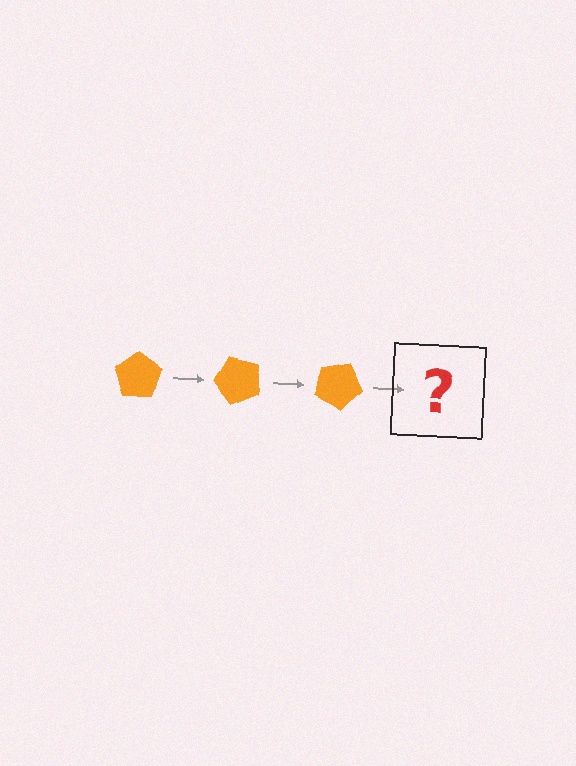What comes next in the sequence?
The next element should be an orange pentagon rotated 150 degrees.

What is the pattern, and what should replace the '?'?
The pattern is that the pentagon rotates 50 degrees each step. The '?' should be an orange pentagon rotated 150 degrees.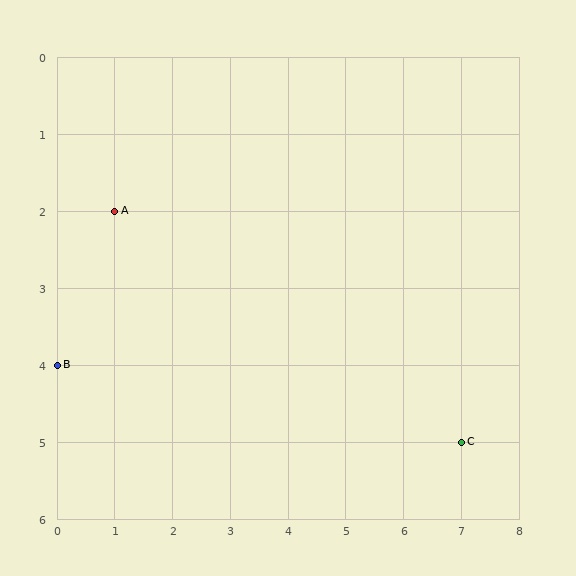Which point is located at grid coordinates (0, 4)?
Point B is at (0, 4).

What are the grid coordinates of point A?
Point A is at grid coordinates (1, 2).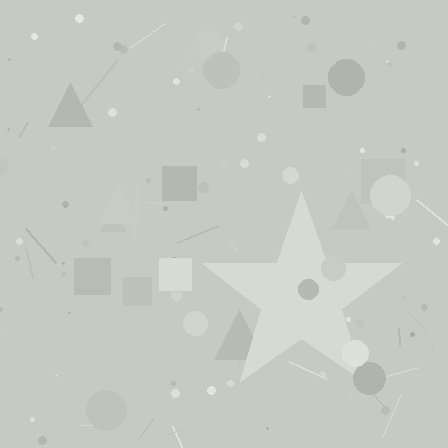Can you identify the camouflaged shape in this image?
The camouflaged shape is a star.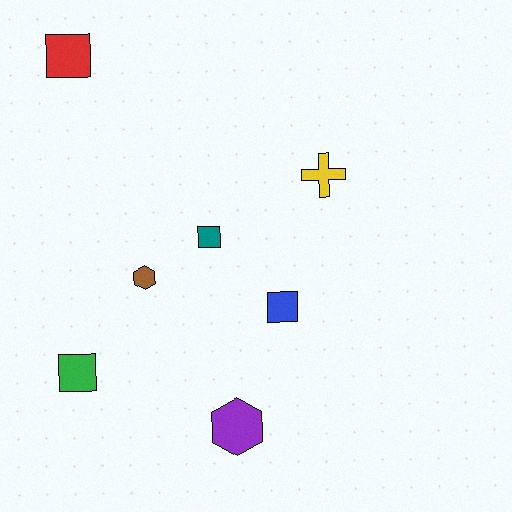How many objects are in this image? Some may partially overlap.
There are 7 objects.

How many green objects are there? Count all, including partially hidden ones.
There is 1 green object.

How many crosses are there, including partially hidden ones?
There is 1 cross.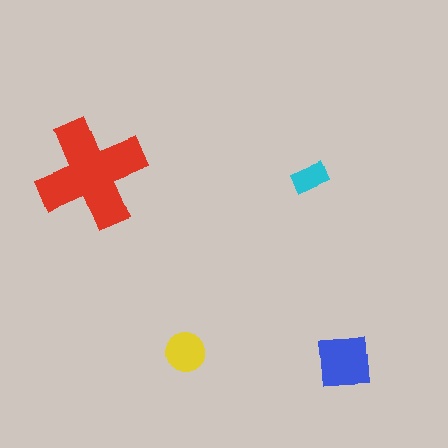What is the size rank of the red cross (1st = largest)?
1st.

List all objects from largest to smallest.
The red cross, the blue square, the yellow circle, the cyan rectangle.